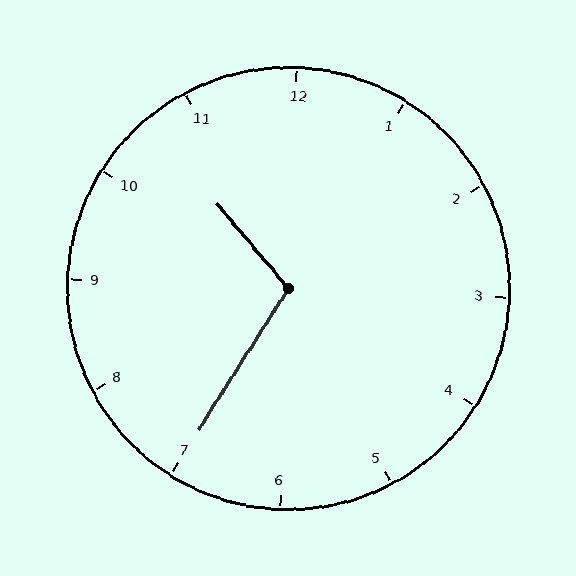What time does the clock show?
10:35.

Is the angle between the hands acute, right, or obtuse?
It is obtuse.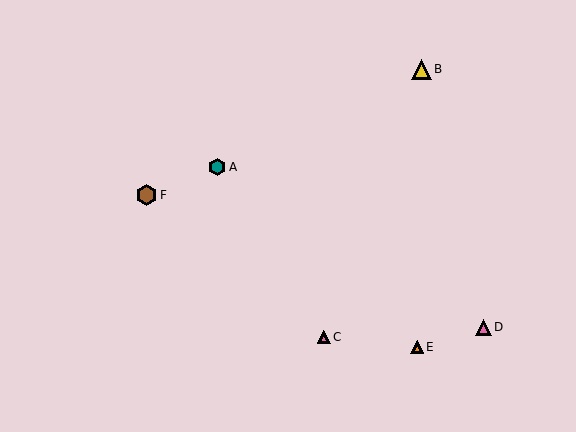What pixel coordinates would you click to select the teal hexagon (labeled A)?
Click at (217, 167) to select the teal hexagon A.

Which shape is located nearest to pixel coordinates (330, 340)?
The pink triangle (labeled C) at (324, 337) is nearest to that location.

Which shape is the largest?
The brown hexagon (labeled F) is the largest.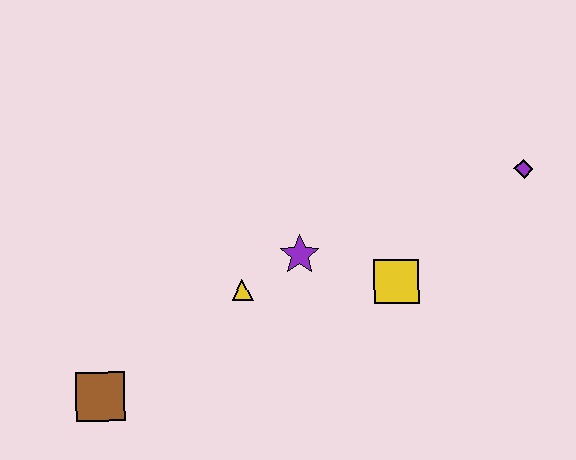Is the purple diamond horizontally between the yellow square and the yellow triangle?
No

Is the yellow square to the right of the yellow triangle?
Yes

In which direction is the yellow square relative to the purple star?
The yellow square is to the right of the purple star.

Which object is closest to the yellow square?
The purple star is closest to the yellow square.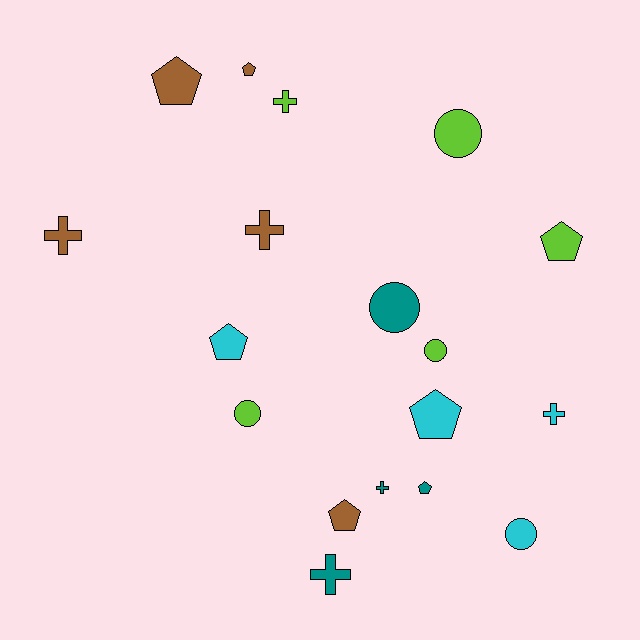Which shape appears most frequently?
Pentagon, with 7 objects.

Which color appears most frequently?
Lime, with 5 objects.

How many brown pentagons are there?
There are 3 brown pentagons.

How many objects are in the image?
There are 18 objects.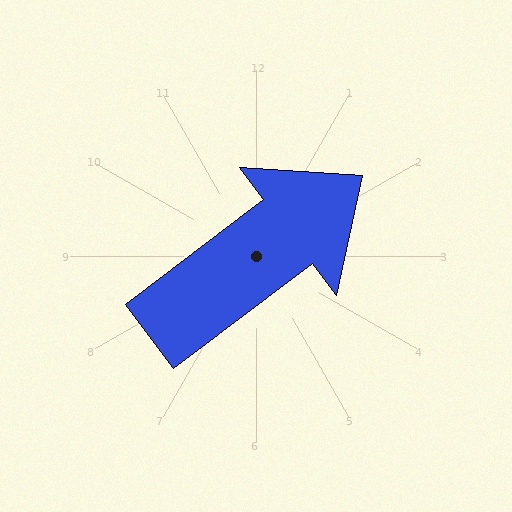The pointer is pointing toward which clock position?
Roughly 2 o'clock.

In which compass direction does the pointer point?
Northeast.